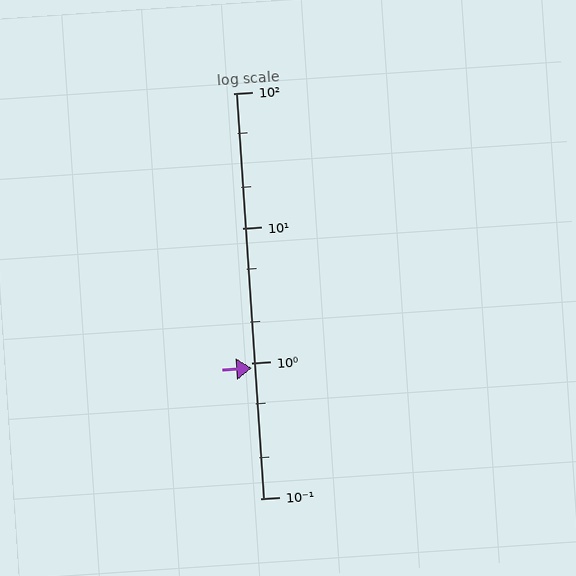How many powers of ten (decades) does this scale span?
The scale spans 3 decades, from 0.1 to 100.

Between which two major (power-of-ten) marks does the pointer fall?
The pointer is between 0.1 and 1.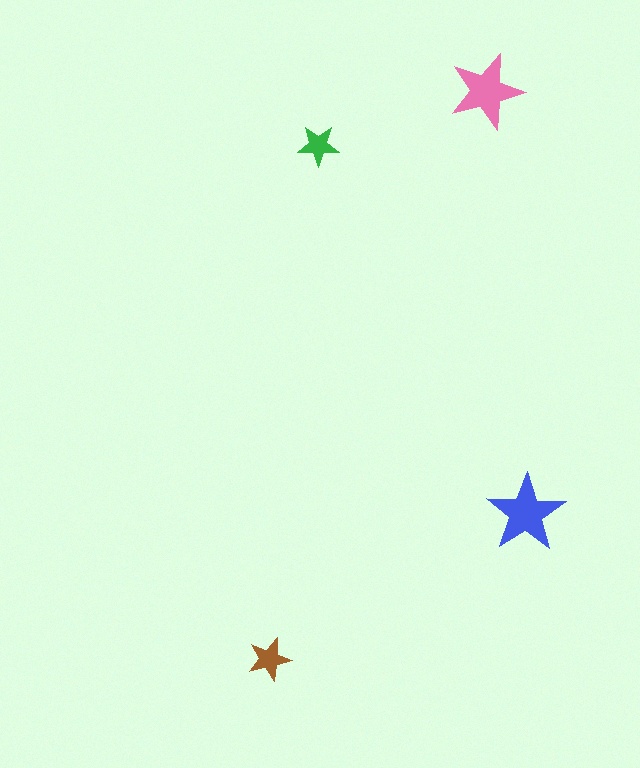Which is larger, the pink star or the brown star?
The pink one.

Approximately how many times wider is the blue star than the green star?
About 2 times wider.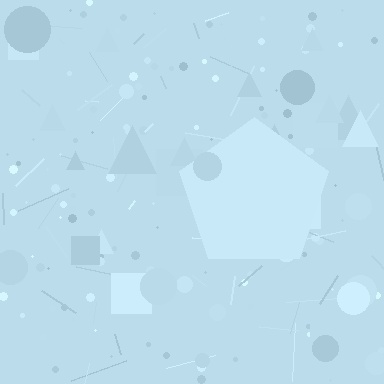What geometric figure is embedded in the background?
A pentagon is embedded in the background.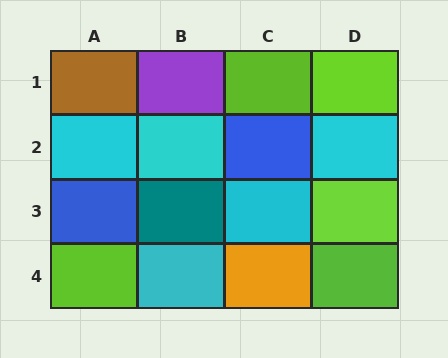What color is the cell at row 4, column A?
Lime.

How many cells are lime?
5 cells are lime.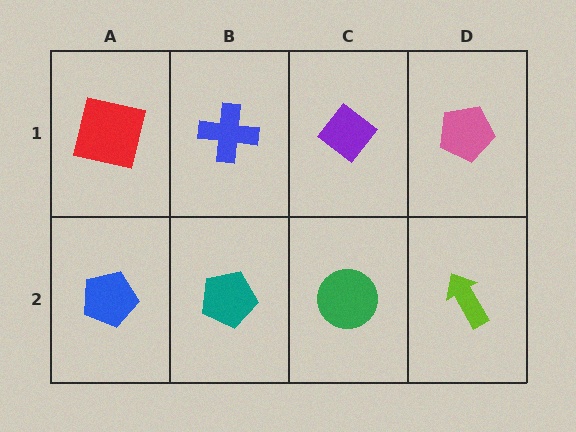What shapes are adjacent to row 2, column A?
A red square (row 1, column A), a teal pentagon (row 2, column B).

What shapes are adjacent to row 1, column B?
A teal pentagon (row 2, column B), a red square (row 1, column A), a purple diamond (row 1, column C).